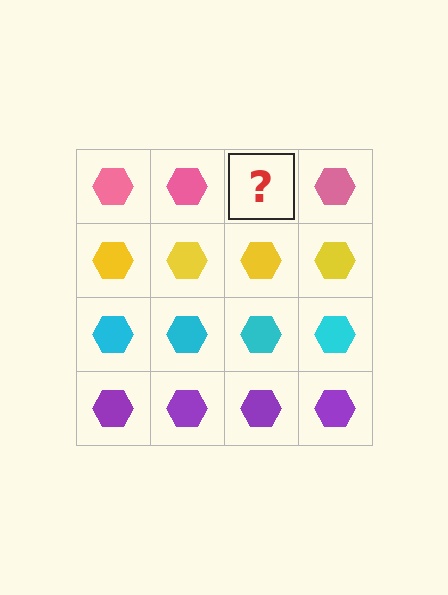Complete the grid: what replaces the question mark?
The question mark should be replaced with a pink hexagon.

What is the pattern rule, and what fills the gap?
The rule is that each row has a consistent color. The gap should be filled with a pink hexagon.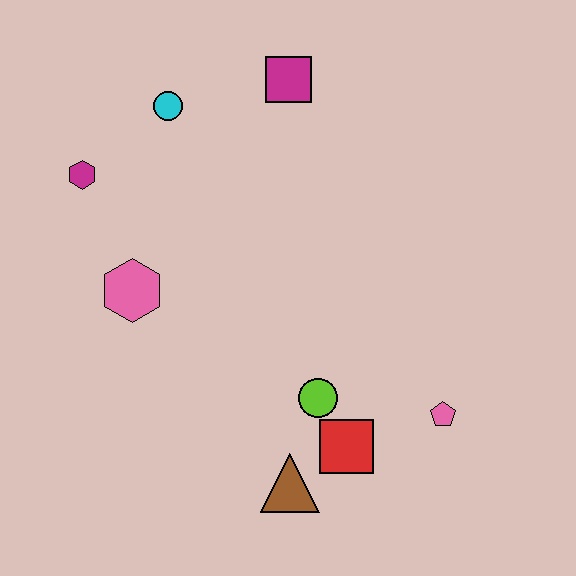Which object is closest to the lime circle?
The red square is closest to the lime circle.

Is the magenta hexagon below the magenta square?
Yes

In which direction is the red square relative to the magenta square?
The red square is below the magenta square.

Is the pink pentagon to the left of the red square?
No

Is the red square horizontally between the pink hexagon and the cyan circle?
No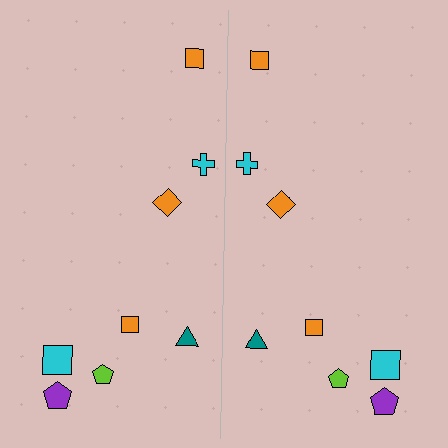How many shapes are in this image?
There are 16 shapes in this image.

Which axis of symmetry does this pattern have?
The pattern has a vertical axis of symmetry running through the center of the image.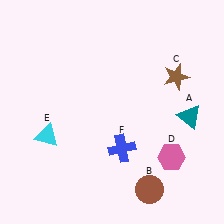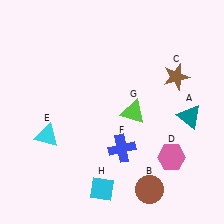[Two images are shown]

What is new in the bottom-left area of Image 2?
A cyan diamond (H) was added in the bottom-left area of Image 2.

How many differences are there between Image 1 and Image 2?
There are 2 differences between the two images.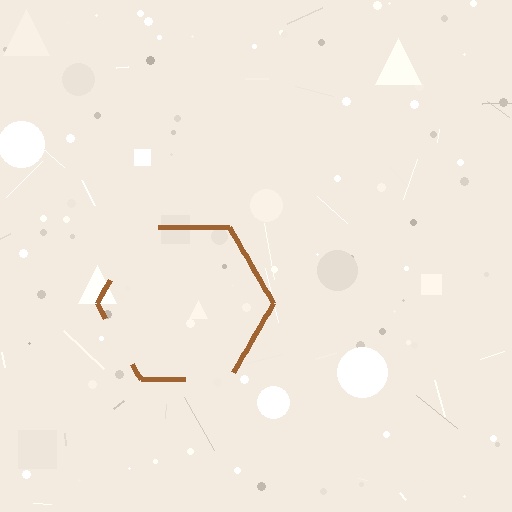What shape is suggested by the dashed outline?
The dashed outline suggests a hexagon.